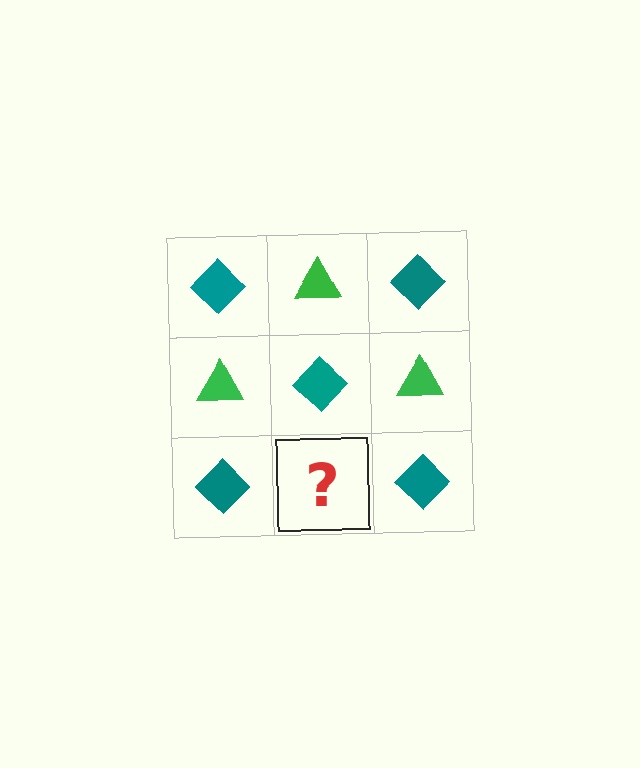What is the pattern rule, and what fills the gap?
The rule is that it alternates teal diamond and green triangle in a checkerboard pattern. The gap should be filled with a green triangle.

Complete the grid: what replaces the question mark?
The question mark should be replaced with a green triangle.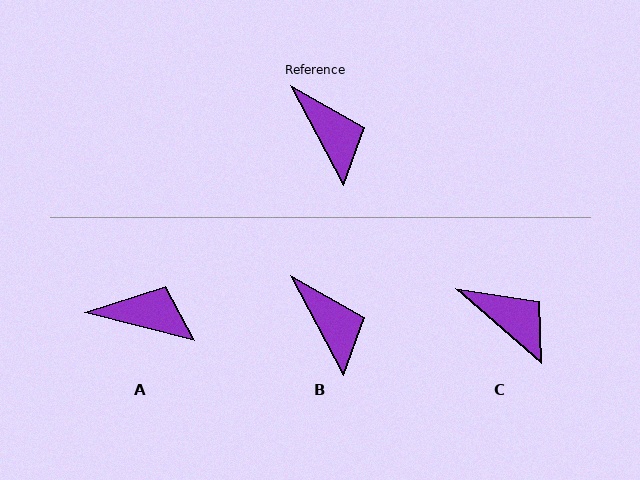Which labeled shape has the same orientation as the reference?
B.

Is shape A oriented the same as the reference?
No, it is off by about 48 degrees.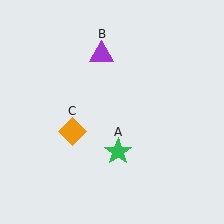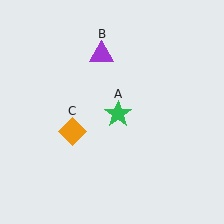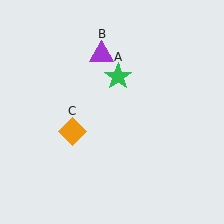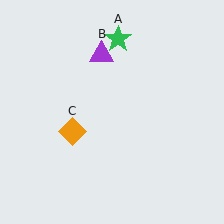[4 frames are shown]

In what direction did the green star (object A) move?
The green star (object A) moved up.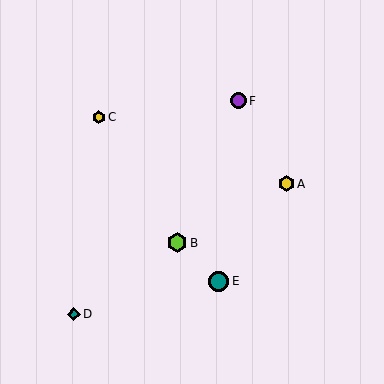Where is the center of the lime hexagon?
The center of the lime hexagon is at (177, 243).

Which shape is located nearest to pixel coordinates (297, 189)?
The yellow hexagon (labeled A) at (286, 184) is nearest to that location.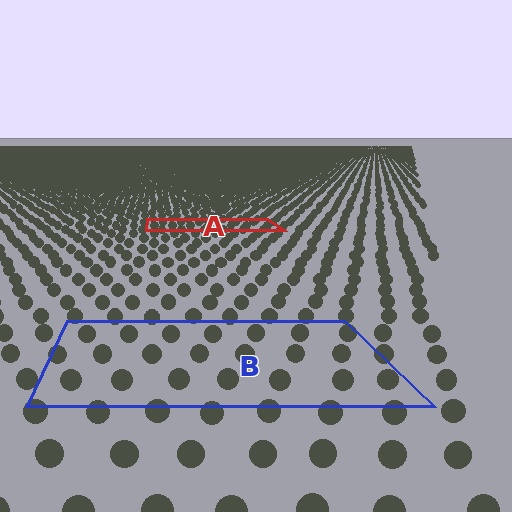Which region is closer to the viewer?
Region B is closer. The texture elements there are larger and more spread out.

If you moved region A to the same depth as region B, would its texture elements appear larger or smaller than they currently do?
They would appear larger. At a closer depth, the same texture elements are projected at a bigger on-screen size.